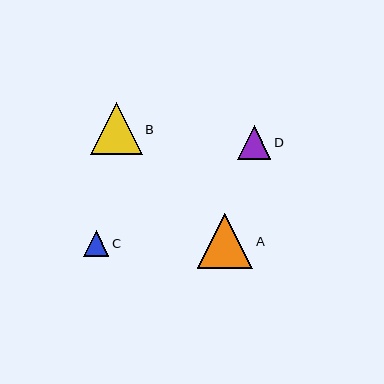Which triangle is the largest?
Triangle A is the largest with a size of approximately 55 pixels.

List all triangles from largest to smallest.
From largest to smallest: A, B, D, C.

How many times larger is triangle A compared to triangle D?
Triangle A is approximately 1.6 times the size of triangle D.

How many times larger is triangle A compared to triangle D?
Triangle A is approximately 1.6 times the size of triangle D.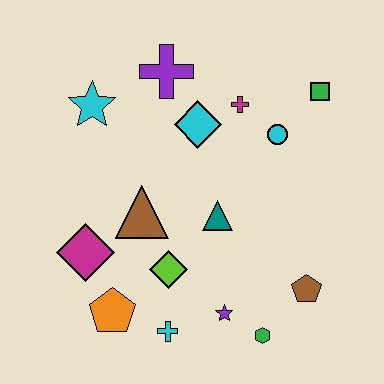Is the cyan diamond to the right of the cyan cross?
Yes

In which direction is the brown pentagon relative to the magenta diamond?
The brown pentagon is to the right of the magenta diamond.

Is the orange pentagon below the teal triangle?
Yes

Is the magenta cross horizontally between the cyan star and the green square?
Yes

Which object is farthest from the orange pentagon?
The green square is farthest from the orange pentagon.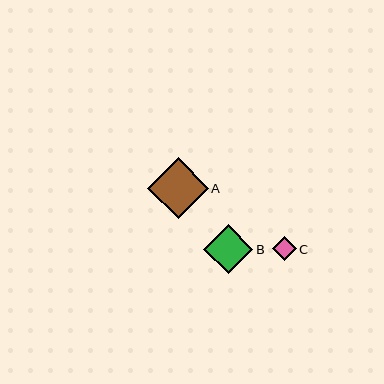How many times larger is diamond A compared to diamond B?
Diamond A is approximately 1.2 times the size of diamond B.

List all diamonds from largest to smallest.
From largest to smallest: A, B, C.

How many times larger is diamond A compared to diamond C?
Diamond A is approximately 2.5 times the size of diamond C.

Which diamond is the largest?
Diamond A is the largest with a size of approximately 61 pixels.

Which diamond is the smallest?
Diamond C is the smallest with a size of approximately 24 pixels.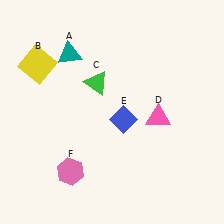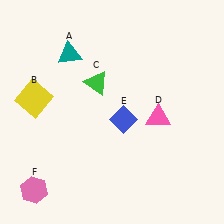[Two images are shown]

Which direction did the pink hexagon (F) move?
The pink hexagon (F) moved left.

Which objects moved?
The objects that moved are: the yellow square (B), the pink hexagon (F).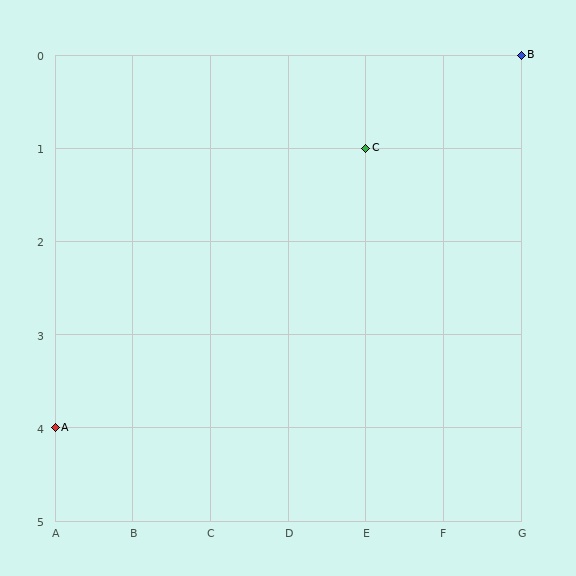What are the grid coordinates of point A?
Point A is at grid coordinates (A, 4).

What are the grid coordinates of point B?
Point B is at grid coordinates (G, 0).